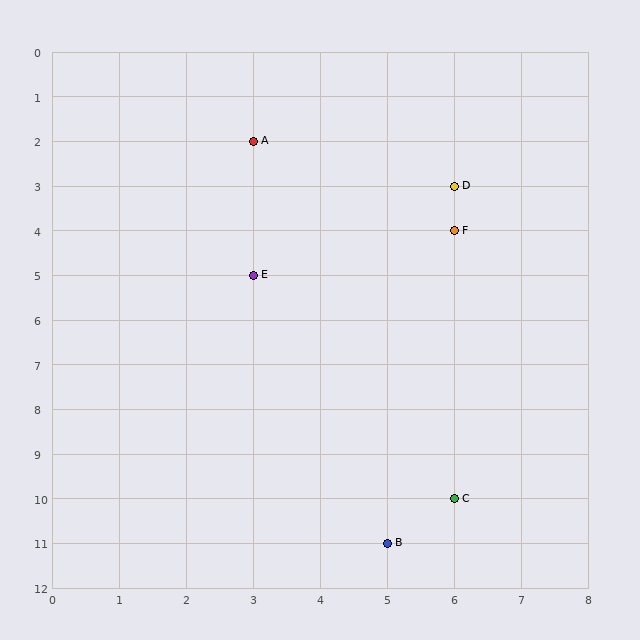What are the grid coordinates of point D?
Point D is at grid coordinates (6, 3).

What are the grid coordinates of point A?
Point A is at grid coordinates (3, 2).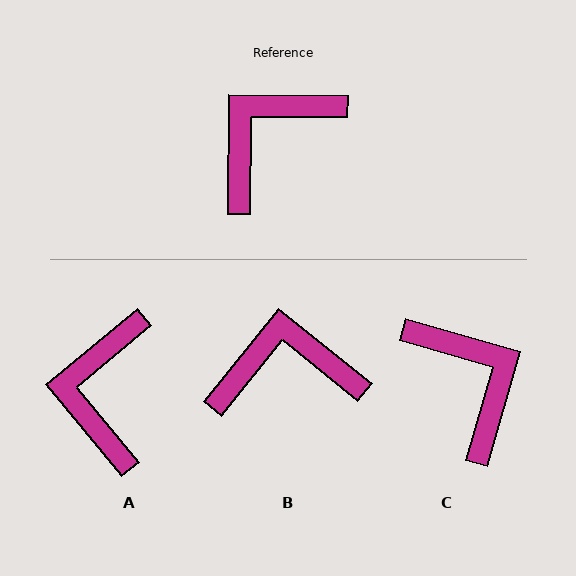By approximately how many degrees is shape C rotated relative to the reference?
Approximately 106 degrees clockwise.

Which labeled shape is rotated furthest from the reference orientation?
C, about 106 degrees away.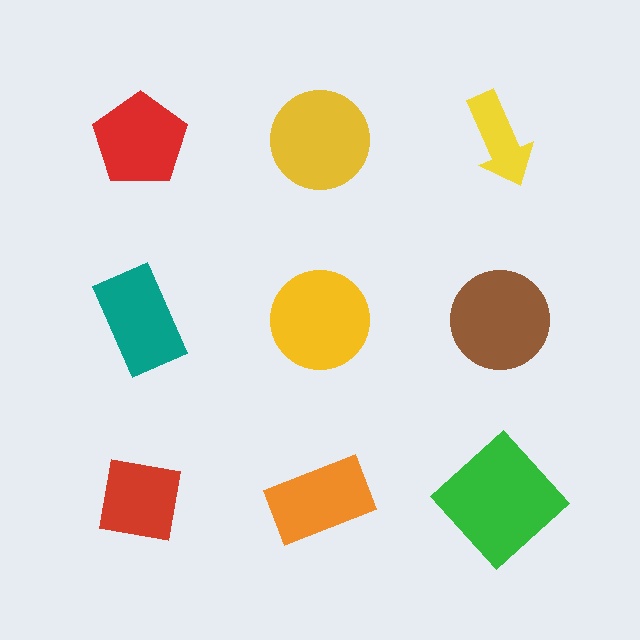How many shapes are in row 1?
3 shapes.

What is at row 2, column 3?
A brown circle.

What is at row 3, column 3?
A green diamond.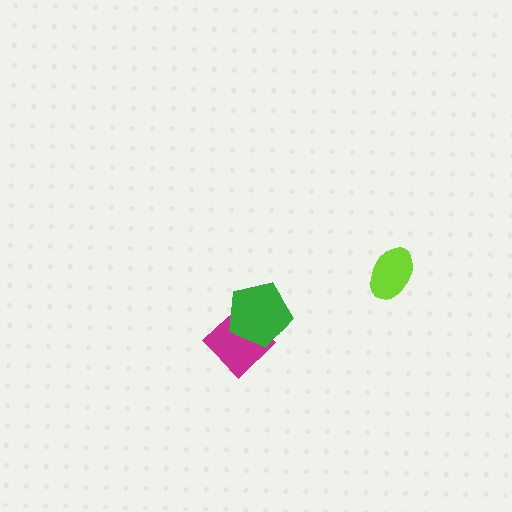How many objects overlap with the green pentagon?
1 object overlaps with the green pentagon.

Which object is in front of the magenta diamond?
The green pentagon is in front of the magenta diamond.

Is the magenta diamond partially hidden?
Yes, it is partially covered by another shape.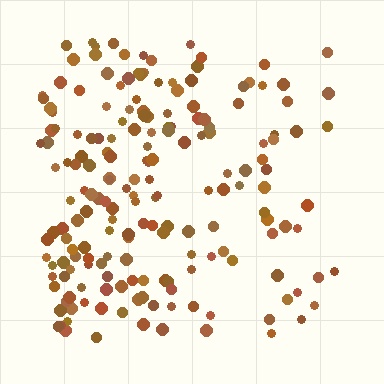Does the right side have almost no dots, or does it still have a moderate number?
Still a moderate number, just noticeably fewer than the left.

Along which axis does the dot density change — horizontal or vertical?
Horizontal.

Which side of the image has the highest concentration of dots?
The left.